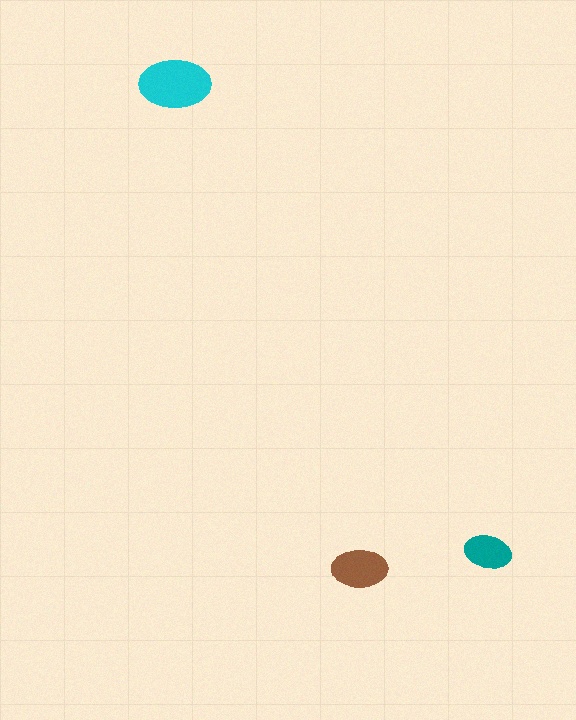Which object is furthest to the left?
The cyan ellipse is leftmost.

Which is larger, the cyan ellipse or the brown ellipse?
The cyan one.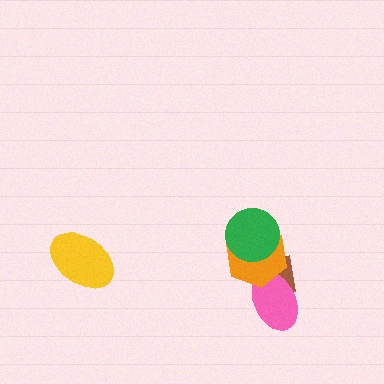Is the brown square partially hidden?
Yes, it is partially covered by another shape.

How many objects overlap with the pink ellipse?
2 objects overlap with the pink ellipse.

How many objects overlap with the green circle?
2 objects overlap with the green circle.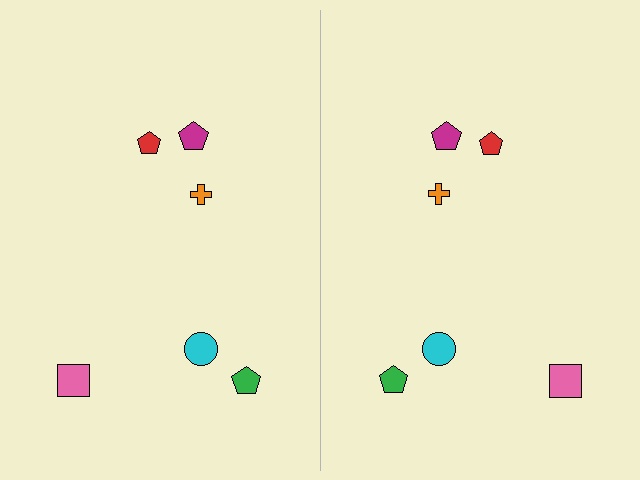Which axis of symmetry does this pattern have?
The pattern has a vertical axis of symmetry running through the center of the image.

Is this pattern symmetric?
Yes, this pattern has bilateral (reflection) symmetry.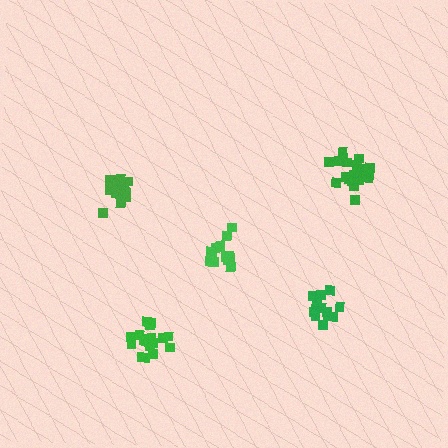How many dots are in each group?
Group 1: 19 dots, Group 2: 15 dots, Group 3: 21 dots, Group 4: 15 dots, Group 5: 15 dots (85 total).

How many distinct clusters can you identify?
There are 5 distinct clusters.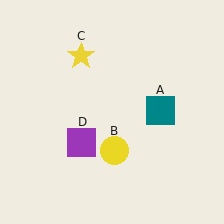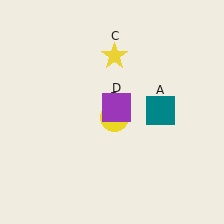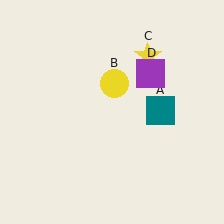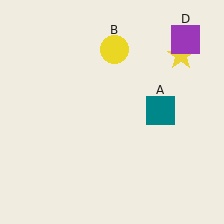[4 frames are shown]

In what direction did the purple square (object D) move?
The purple square (object D) moved up and to the right.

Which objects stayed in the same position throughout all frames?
Teal square (object A) remained stationary.